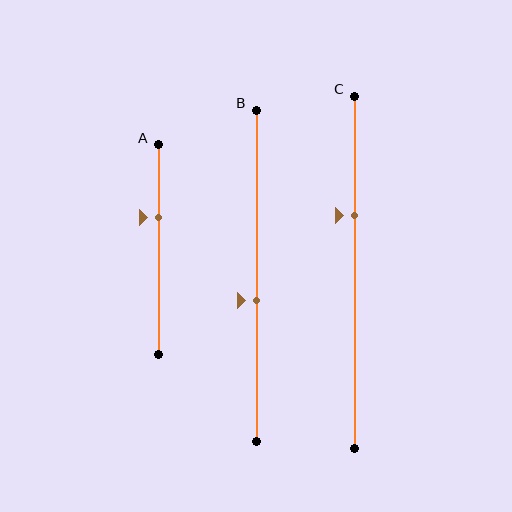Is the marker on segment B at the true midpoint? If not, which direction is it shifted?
No, the marker on segment B is shifted downward by about 7% of the segment length.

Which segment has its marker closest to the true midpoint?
Segment B has its marker closest to the true midpoint.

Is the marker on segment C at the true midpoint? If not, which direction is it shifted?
No, the marker on segment C is shifted upward by about 16% of the segment length.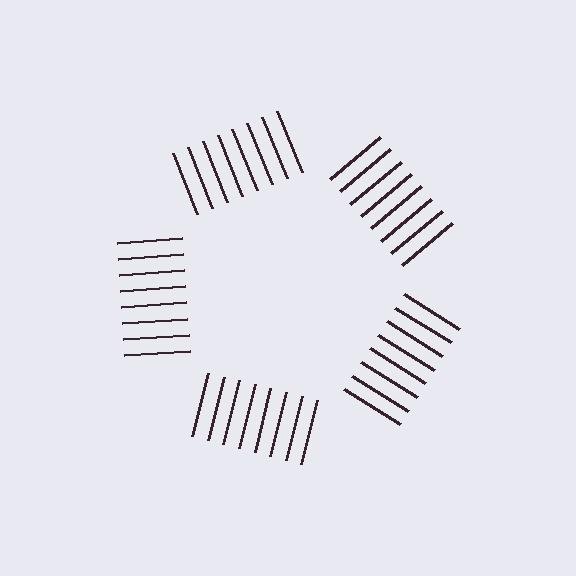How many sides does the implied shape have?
5 sides — the line-ends trace a pentagon.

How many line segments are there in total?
40 — 8 along each of the 5 edges.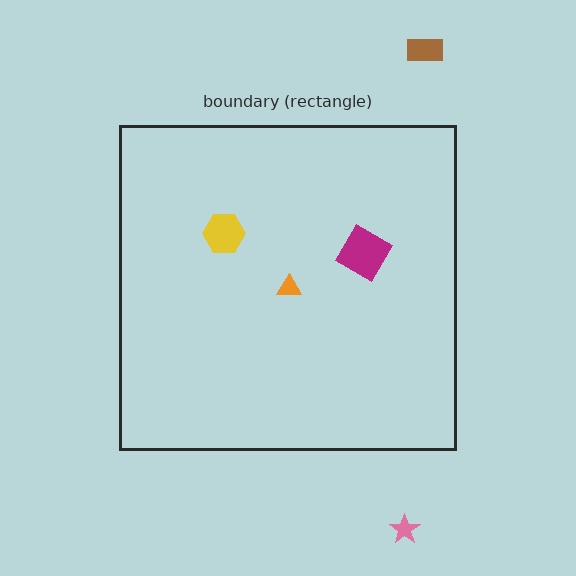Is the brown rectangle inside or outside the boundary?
Outside.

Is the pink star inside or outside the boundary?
Outside.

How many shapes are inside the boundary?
3 inside, 2 outside.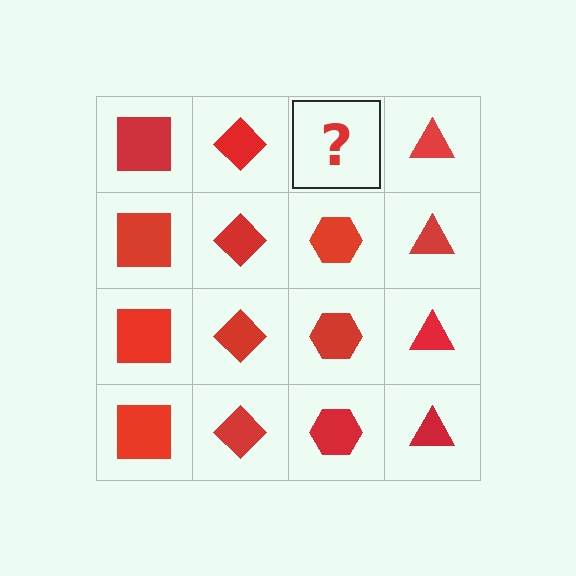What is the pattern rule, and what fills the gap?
The rule is that each column has a consistent shape. The gap should be filled with a red hexagon.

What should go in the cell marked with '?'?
The missing cell should contain a red hexagon.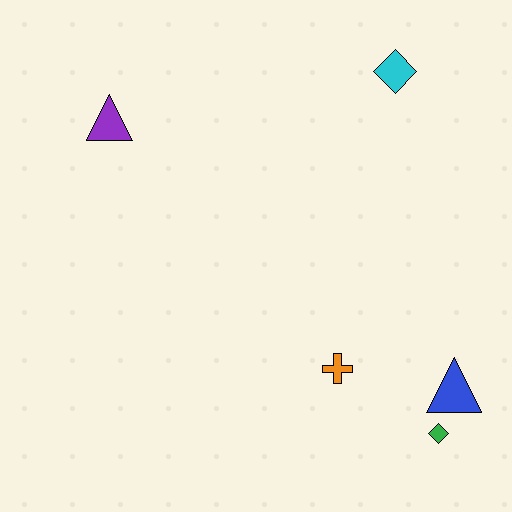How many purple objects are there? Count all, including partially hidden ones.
There is 1 purple object.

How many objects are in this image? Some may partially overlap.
There are 5 objects.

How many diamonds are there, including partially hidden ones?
There are 2 diamonds.